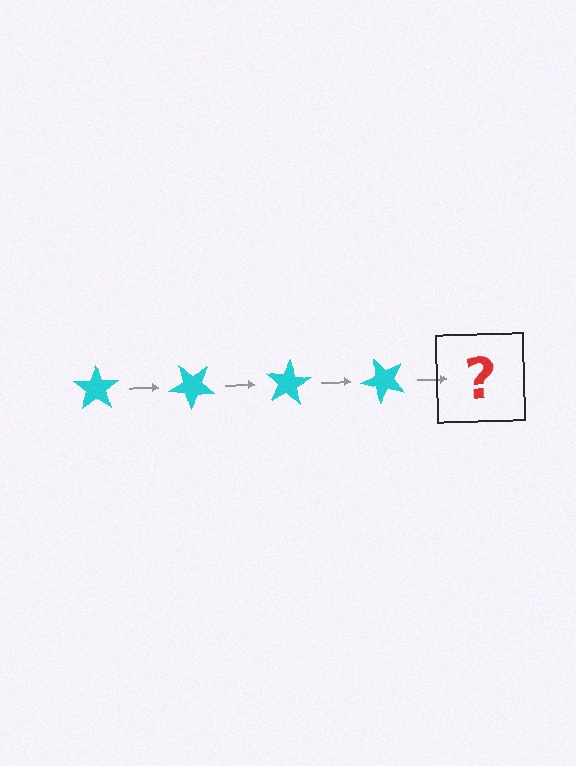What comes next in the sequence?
The next element should be a cyan star rotated 160 degrees.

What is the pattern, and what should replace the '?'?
The pattern is that the star rotates 40 degrees each step. The '?' should be a cyan star rotated 160 degrees.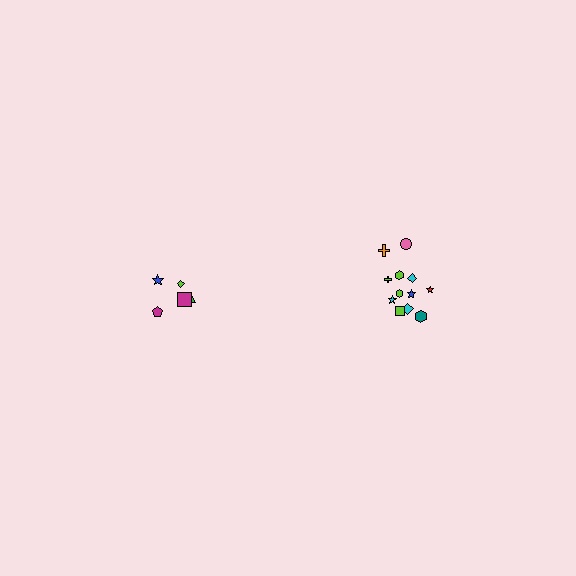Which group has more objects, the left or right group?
The right group.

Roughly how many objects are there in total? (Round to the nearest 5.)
Roughly 15 objects in total.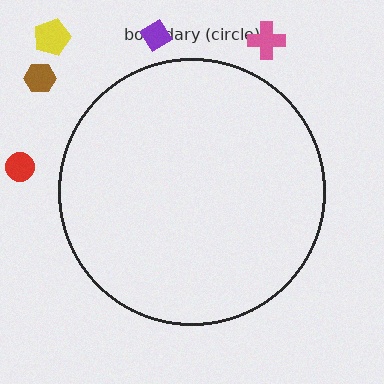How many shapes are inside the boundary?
0 inside, 5 outside.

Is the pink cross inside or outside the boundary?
Outside.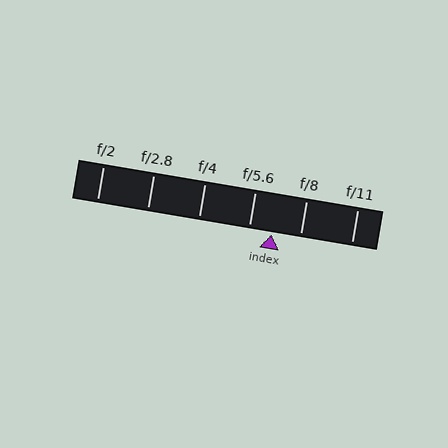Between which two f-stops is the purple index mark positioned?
The index mark is between f/5.6 and f/8.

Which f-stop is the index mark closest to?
The index mark is closest to f/5.6.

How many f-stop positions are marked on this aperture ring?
There are 6 f-stop positions marked.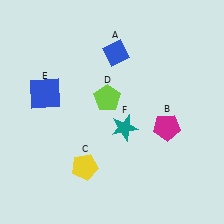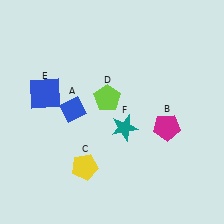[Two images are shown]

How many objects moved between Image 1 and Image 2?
1 object moved between the two images.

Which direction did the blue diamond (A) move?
The blue diamond (A) moved down.